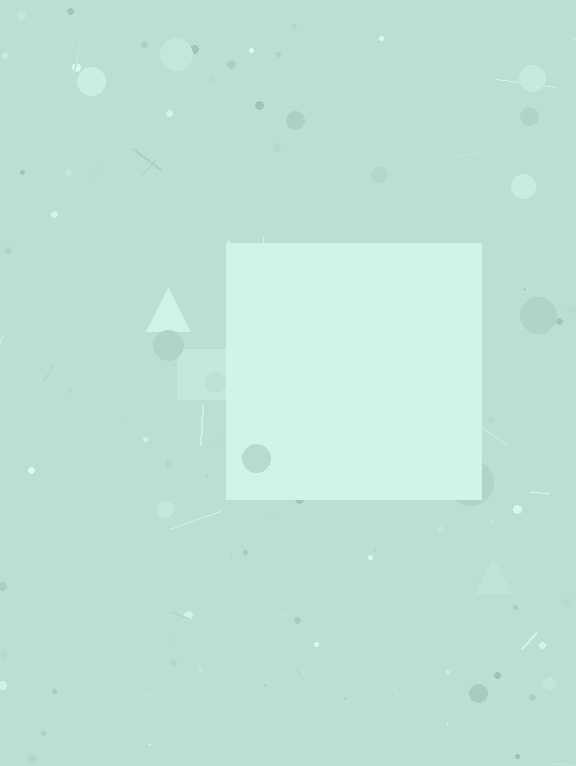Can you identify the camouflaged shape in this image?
The camouflaged shape is a square.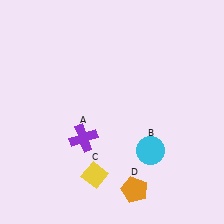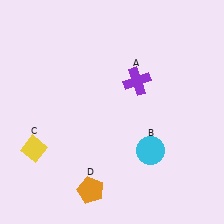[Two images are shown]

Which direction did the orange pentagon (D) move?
The orange pentagon (D) moved left.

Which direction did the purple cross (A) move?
The purple cross (A) moved up.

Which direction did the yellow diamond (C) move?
The yellow diamond (C) moved left.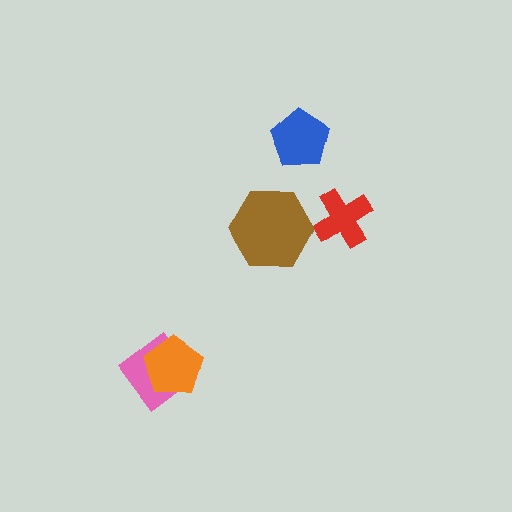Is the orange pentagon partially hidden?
No, no other shape covers it.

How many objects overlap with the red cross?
0 objects overlap with the red cross.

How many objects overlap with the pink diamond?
1 object overlaps with the pink diamond.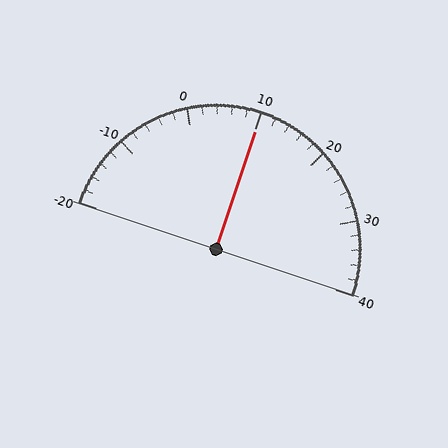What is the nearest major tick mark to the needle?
The nearest major tick mark is 10.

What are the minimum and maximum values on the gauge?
The gauge ranges from -20 to 40.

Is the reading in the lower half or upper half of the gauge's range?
The reading is in the upper half of the range (-20 to 40).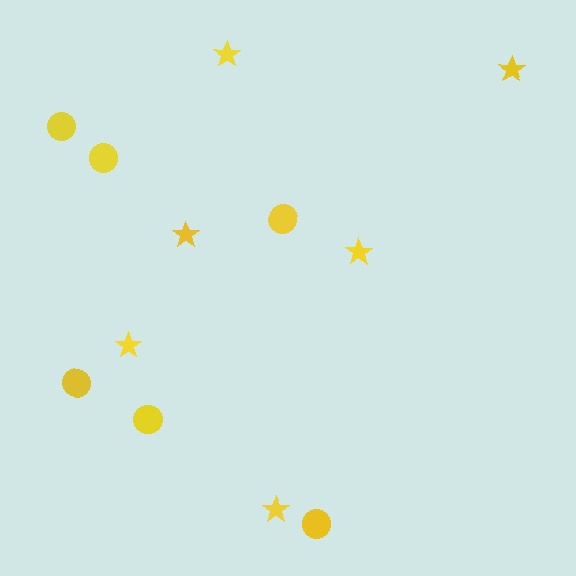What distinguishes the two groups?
There are 2 groups: one group of circles (6) and one group of stars (6).